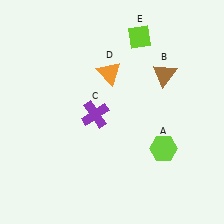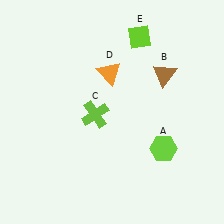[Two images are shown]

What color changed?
The cross (C) changed from purple in Image 1 to lime in Image 2.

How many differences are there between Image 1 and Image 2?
There is 1 difference between the two images.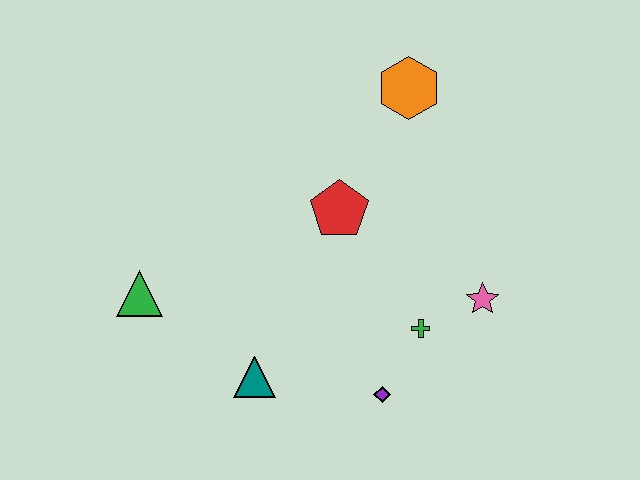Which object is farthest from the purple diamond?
The orange hexagon is farthest from the purple diamond.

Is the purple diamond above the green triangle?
No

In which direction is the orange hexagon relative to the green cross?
The orange hexagon is above the green cross.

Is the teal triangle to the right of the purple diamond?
No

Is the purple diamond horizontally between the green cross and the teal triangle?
Yes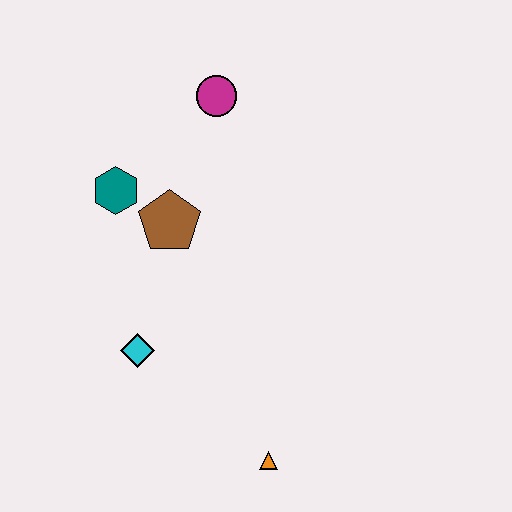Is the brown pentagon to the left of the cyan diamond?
No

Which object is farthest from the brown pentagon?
The orange triangle is farthest from the brown pentagon.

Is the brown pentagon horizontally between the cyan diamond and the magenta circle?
Yes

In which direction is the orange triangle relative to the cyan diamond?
The orange triangle is to the right of the cyan diamond.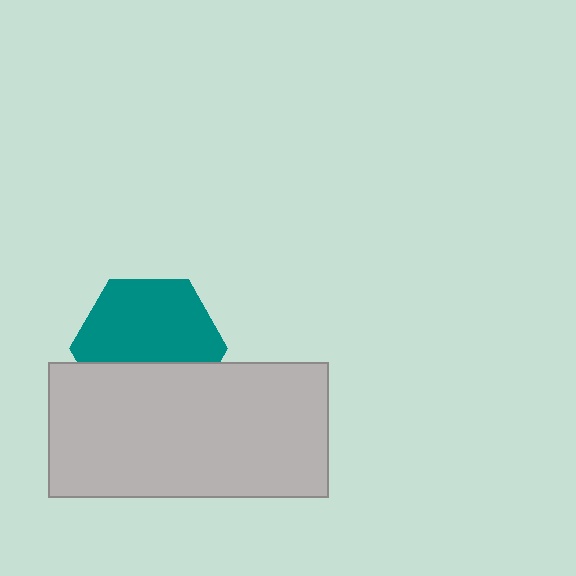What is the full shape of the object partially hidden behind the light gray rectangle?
The partially hidden object is a teal hexagon.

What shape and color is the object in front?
The object in front is a light gray rectangle.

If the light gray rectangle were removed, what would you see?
You would see the complete teal hexagon.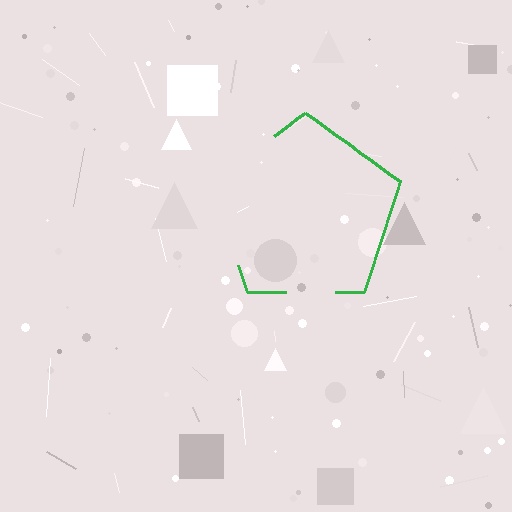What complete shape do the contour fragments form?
The contour fragments form a pentagon.